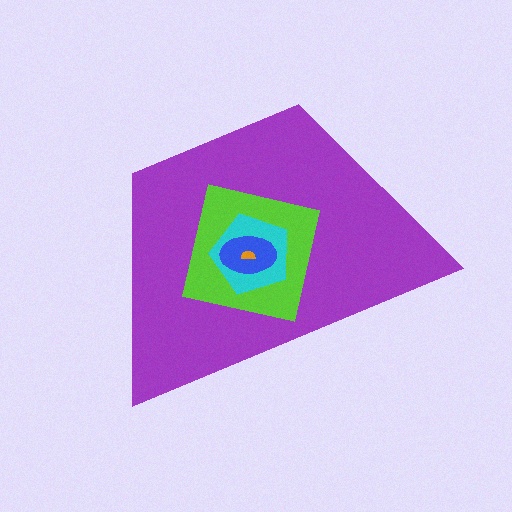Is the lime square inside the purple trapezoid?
Yes.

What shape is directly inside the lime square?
The cyan pentagon.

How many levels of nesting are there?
5.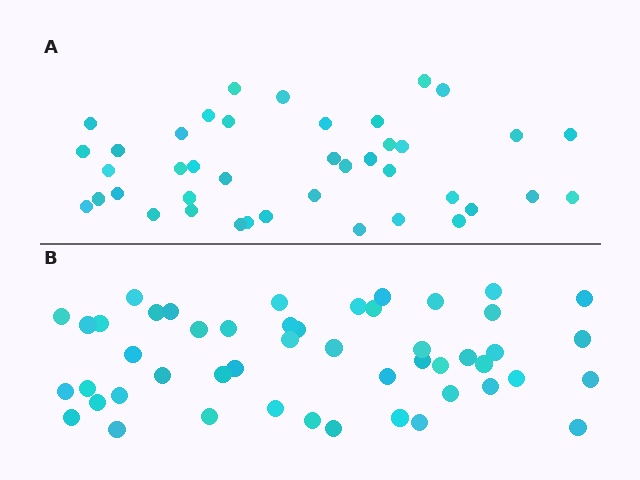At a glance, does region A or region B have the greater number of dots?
Region B (the bottom region) has more dots.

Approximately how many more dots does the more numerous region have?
Region B has roughly 8 or so more dots than region A.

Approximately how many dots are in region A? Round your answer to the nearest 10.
About 40 dots. (The exact count is 41, which rounds to 40.)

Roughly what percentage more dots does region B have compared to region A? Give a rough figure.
About 20% more.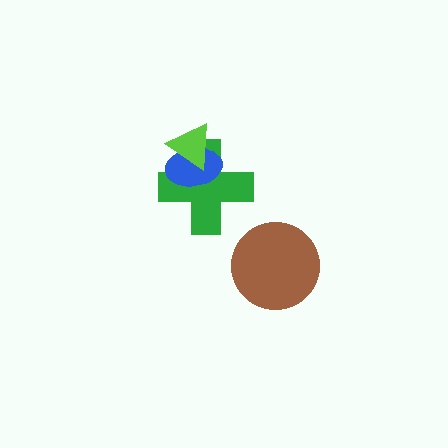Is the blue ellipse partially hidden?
Yes, it is partially covered by another shape.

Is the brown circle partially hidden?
No, no other shape covers it.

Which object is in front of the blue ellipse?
The lime triangle is in front of the blue ellipse.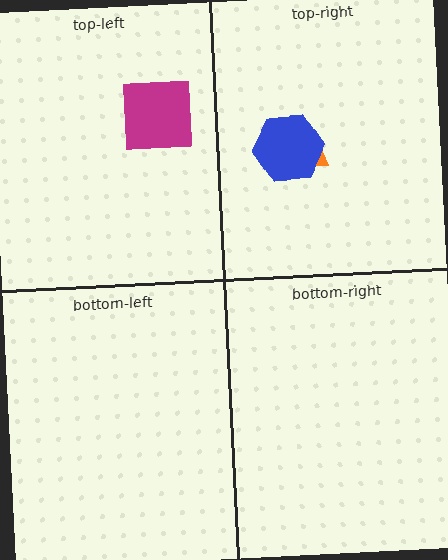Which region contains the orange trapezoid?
The top-right region.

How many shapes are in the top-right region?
2.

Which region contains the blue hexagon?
The top-right region.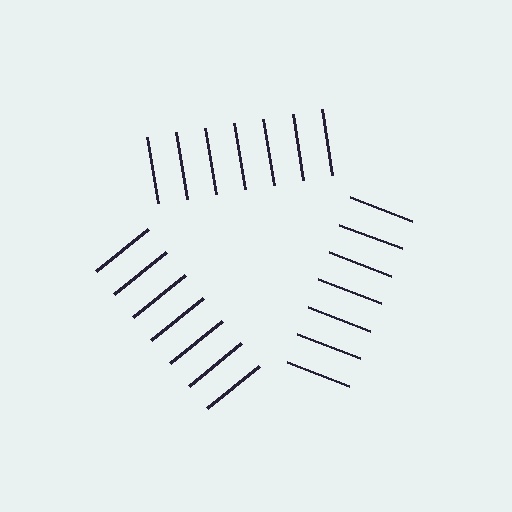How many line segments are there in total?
21 — 7 along each of the 3 edges.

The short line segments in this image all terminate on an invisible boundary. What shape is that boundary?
An illusory triangle — the line segments terminate on its edges but no continuous stroke is drawn.